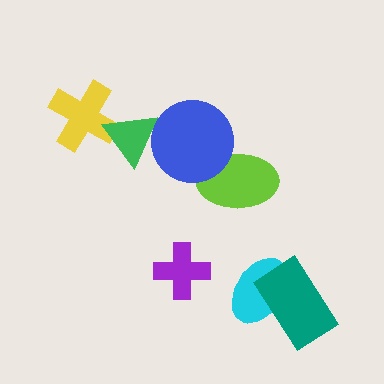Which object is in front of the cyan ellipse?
The teal rectangle is in front of the cyan ellipse.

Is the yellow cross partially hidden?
Yes, it is partially covered by another shape.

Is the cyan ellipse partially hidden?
Yes, it is partially covered by another shape.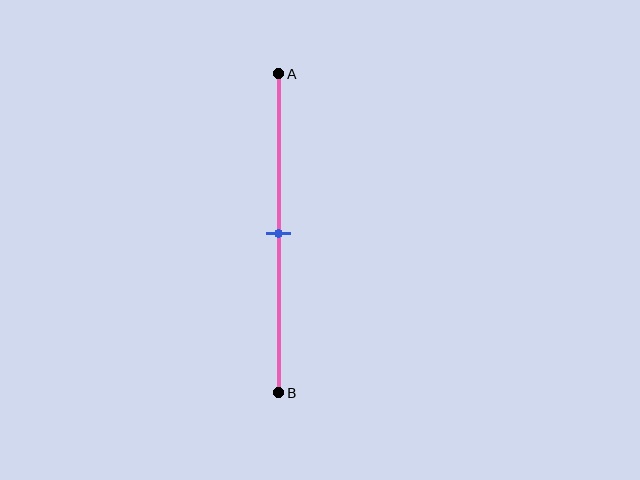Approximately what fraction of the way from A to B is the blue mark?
The blue mark is approximately 50% of the way from A to B.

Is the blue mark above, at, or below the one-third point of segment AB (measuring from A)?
The blue mark is below the one-third point of segment AB.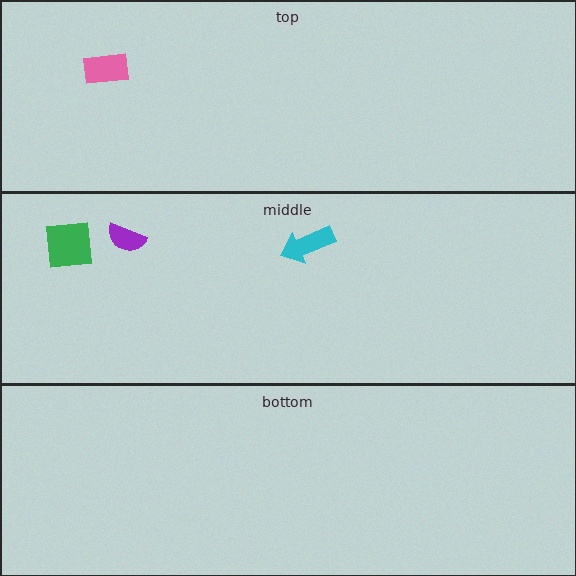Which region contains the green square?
The middle region.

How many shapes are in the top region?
1.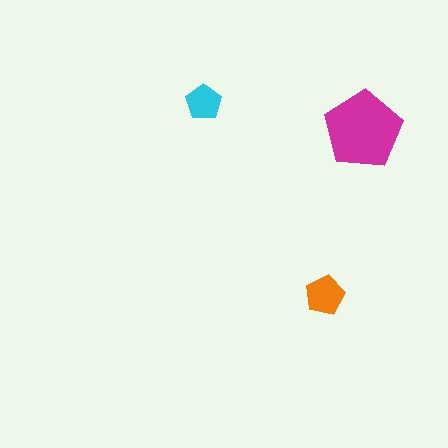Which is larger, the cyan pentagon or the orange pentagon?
The orange one.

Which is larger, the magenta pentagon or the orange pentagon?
The magenta one.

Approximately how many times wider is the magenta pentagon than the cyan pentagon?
About 2 times wider.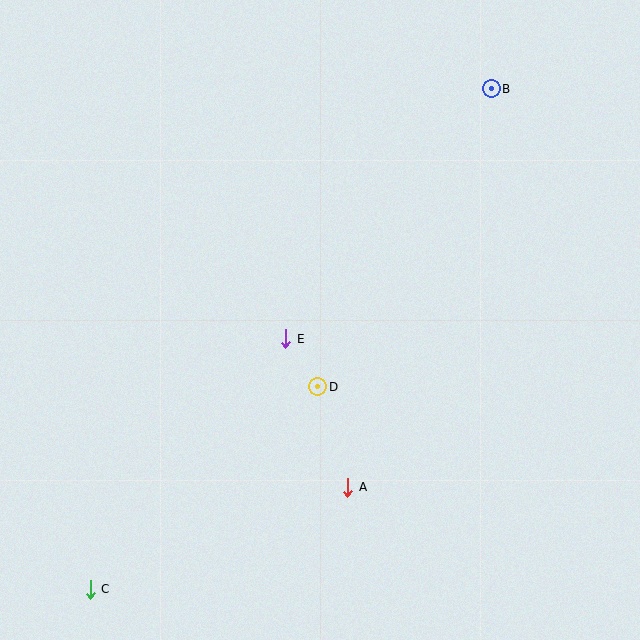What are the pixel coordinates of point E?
Point E is at (286, 339).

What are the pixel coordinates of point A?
Point A is at (348, 487).